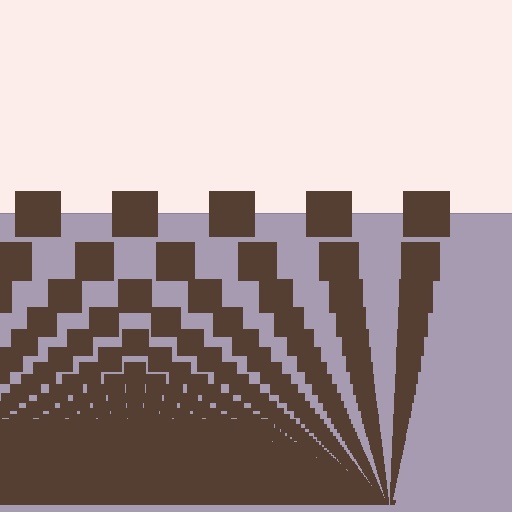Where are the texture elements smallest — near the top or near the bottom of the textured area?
Near the bottom.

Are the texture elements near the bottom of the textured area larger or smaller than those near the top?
Smaller. The gradient is inverted — elements near the bottom are smaller and denser.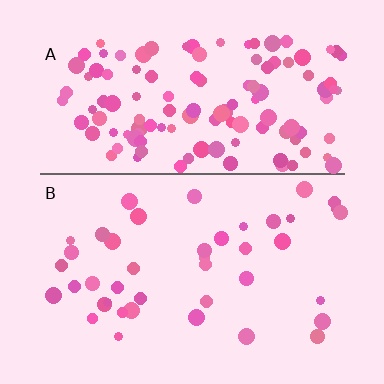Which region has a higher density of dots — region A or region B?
A (the top).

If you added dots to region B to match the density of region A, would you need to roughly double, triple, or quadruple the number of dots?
Approximately triple.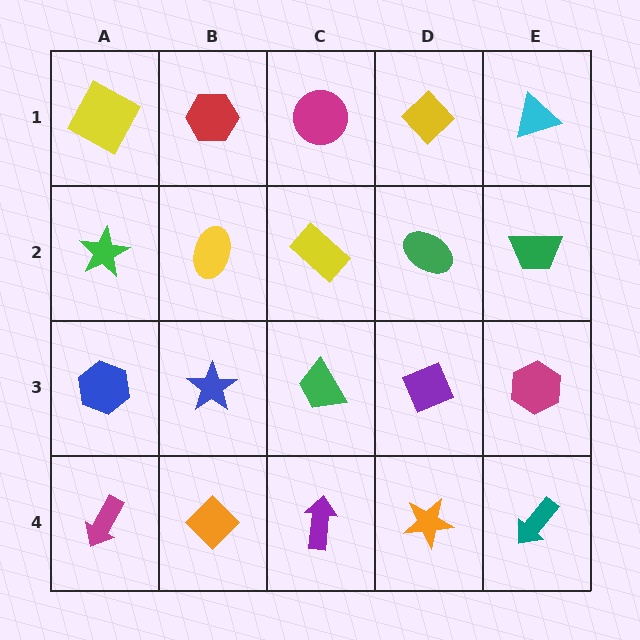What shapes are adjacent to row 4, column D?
A purple diamond (row 3, column D), a purple arrow (row 4, column C), a teal arrow (row 4, column E).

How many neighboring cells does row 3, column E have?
3.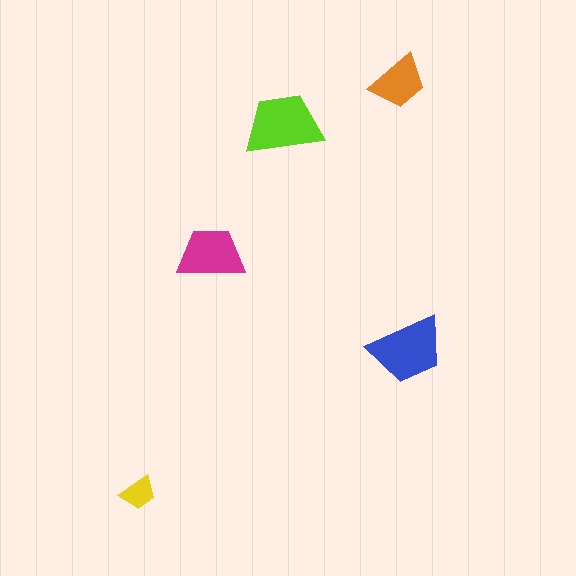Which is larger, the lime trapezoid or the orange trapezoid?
The lime one.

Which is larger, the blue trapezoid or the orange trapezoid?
The blue one.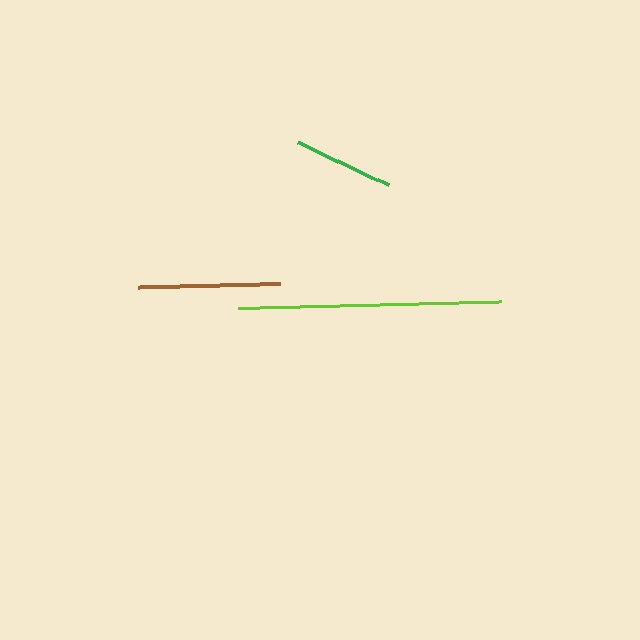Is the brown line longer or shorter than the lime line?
The lime line is longer than the brown line.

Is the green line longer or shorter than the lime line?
The lime line is longer than the green line.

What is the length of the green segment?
The green segment is approximately 101 pixels long.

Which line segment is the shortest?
The green line is the shortest at approximately 101 pixels.